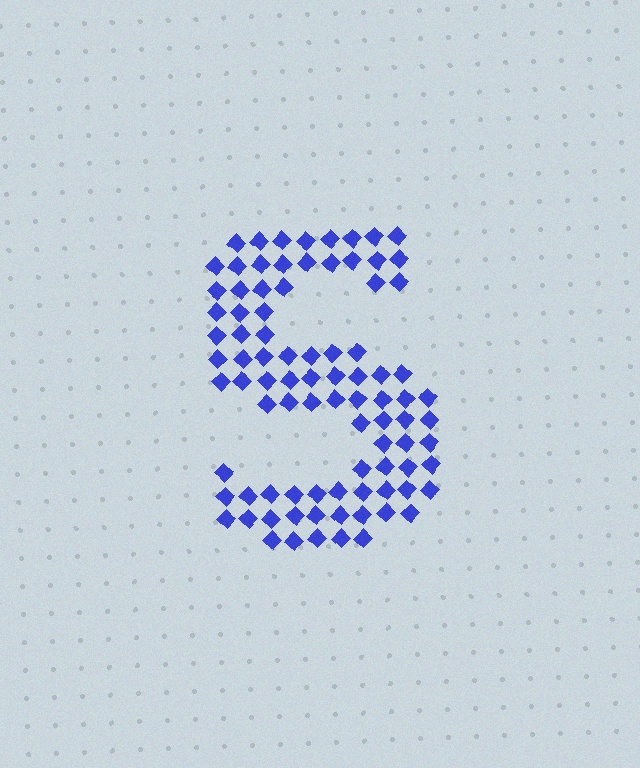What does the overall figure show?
The overall figure shows the letter S.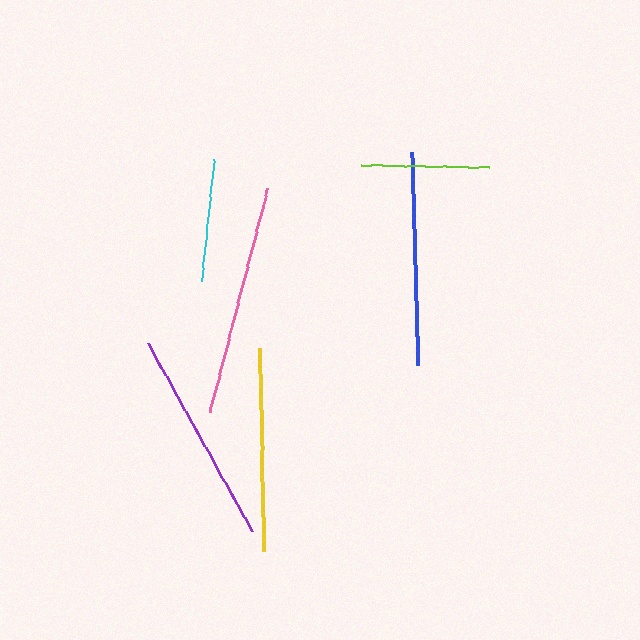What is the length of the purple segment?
The purple segment is approximately 215 pixels long.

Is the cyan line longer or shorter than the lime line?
The lime line is longer than the cyan line.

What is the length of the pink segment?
The pink segment is approximately 231 pixels long.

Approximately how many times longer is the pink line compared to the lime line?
The pink line is approximately 1.8 times the length of the lime line.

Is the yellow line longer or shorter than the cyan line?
The yellow line is longer than the cyan line.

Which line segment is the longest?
The pink line is the longest at approximately 231 pixels.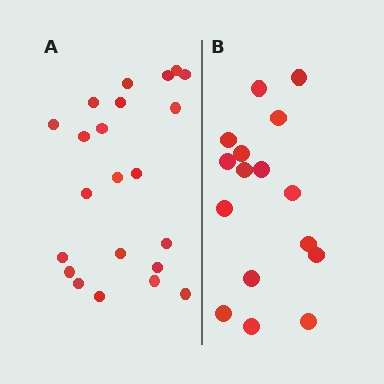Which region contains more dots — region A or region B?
Region A (the left region) has more dots.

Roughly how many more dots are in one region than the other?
Region A has about 6 more dots than region B.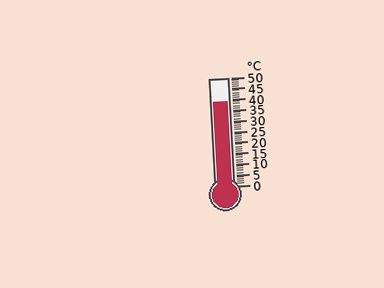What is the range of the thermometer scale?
The thermometer scale ranges from 0°C to 50°C.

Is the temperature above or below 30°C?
The temperature is above 30°C.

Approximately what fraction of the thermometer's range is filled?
The thermometer is filled to approximately 80% of its range.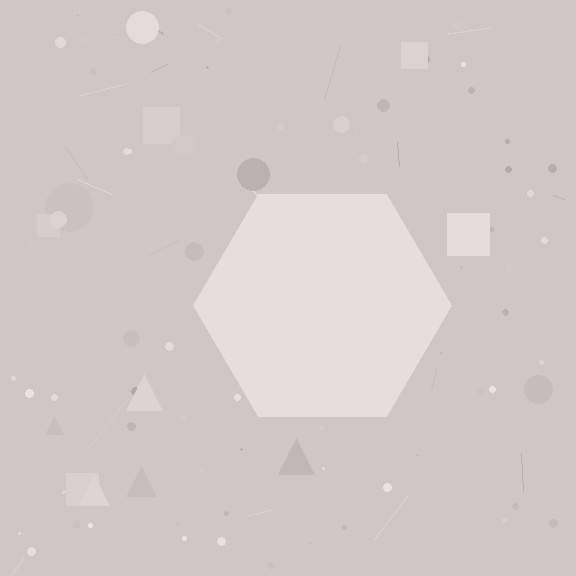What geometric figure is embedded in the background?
A hexagon is embedded in the background.